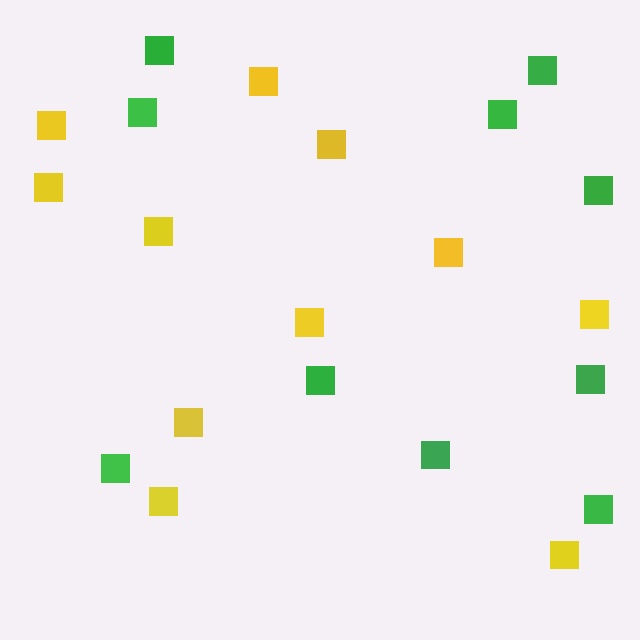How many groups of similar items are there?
There are 2 groups: one group of green squares (10) and one group of yellow squares (11).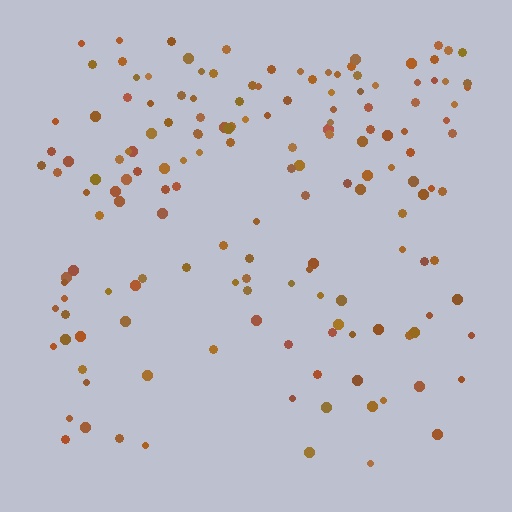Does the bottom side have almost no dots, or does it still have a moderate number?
Still a moderate number, just noticeably fewer than the top.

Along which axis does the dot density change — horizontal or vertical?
Vertical.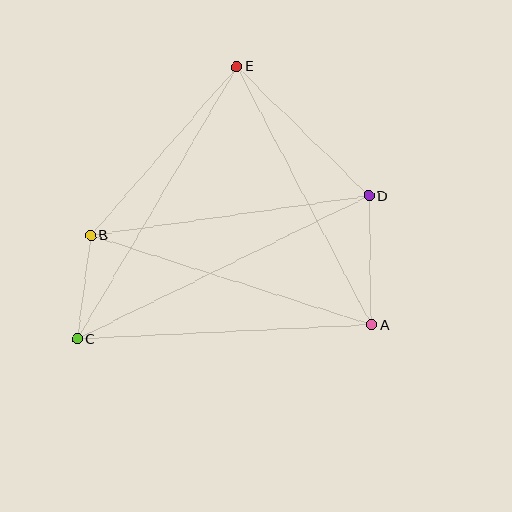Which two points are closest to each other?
Points B and C are closest to each other.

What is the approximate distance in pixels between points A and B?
The distance between A and B is approximately 295 pixels.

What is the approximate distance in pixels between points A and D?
The distance between A and D is approximately 129 pixels.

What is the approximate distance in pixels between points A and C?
The distance between A and C is approximately 295 pixels.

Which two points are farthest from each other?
Points C and D are farthest from each other.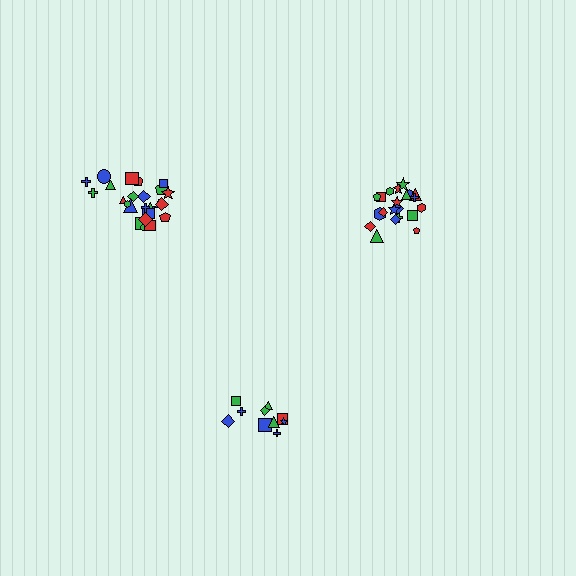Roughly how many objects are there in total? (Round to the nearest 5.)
Roughly 55 objects in total.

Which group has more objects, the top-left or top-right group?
The top-left group.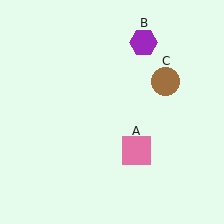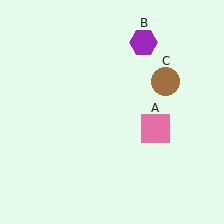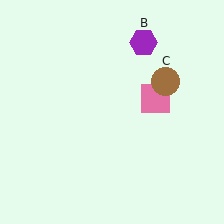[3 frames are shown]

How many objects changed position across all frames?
1 object changed position: pink square (object A).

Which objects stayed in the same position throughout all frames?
Purple hexagon (object B) and brown circle (object C) remained stationary.